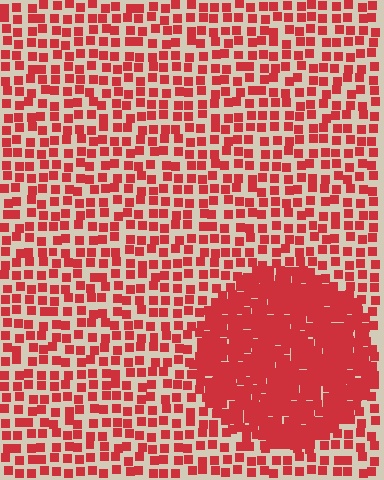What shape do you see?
I see a circle.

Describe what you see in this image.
The image contains small red elements arranged at two different densities. A circle-shaped region is visible where the elements are more densely packed than the surrounding area.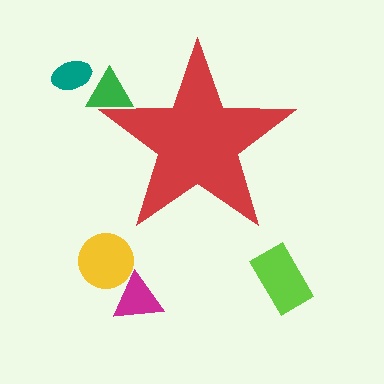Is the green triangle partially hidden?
Yes, the green triangle is partially hidden behind the red star.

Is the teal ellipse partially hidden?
No, the teal ellipse is fully visible.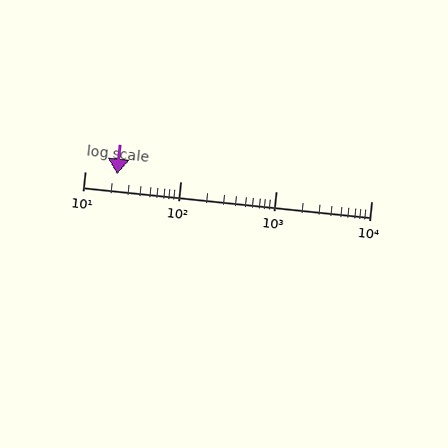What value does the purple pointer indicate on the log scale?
The pointer indicates approximately 22.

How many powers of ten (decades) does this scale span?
The scale spans 3 decades, from 10 to 10000.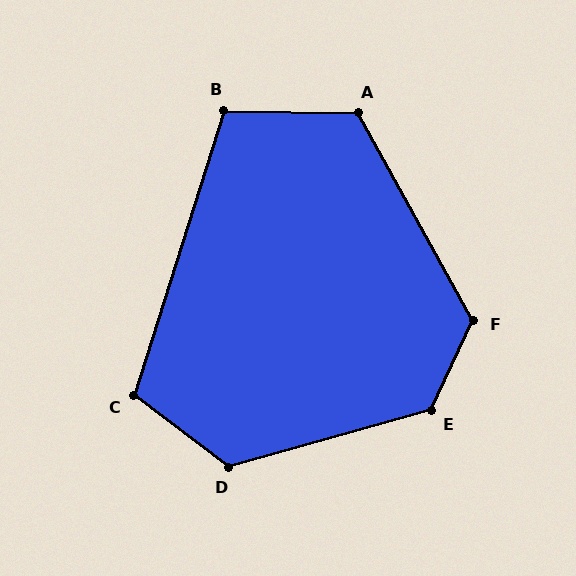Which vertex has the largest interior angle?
E, at approximately 131 degrees.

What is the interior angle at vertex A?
Approximately 120 degrees (obtuse).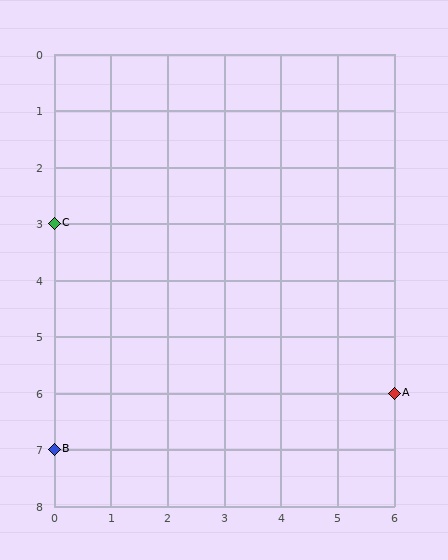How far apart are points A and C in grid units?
Points A and C are 6 columns and 3 rows apart (about 6.7 grid units diagonally).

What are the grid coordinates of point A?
Point A is at grid coordinates (6, 6).